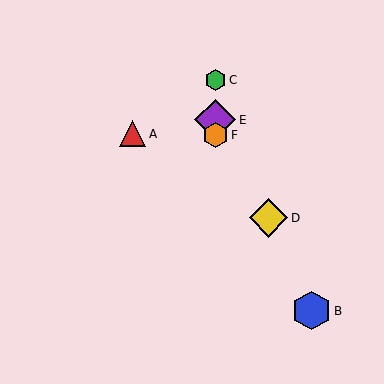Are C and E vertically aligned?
Yes, both are at x≈215.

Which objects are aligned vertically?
Objects C, E, F are aligned vertically.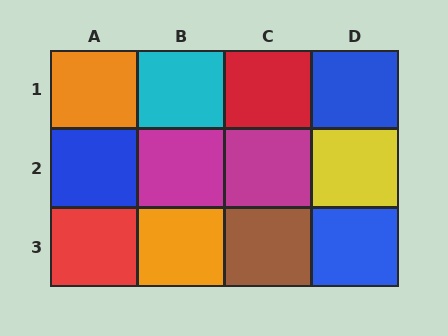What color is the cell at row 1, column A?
Orange.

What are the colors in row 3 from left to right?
Red, orange, brown, blue.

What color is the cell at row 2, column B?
Magenta.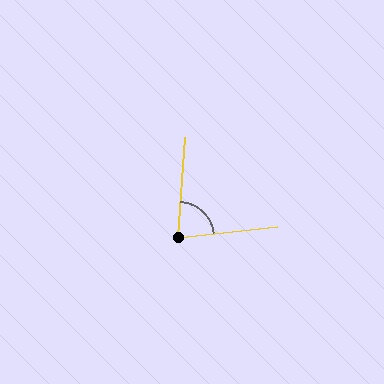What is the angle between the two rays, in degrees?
Approximately 79 degrees.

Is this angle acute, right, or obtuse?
It is acute.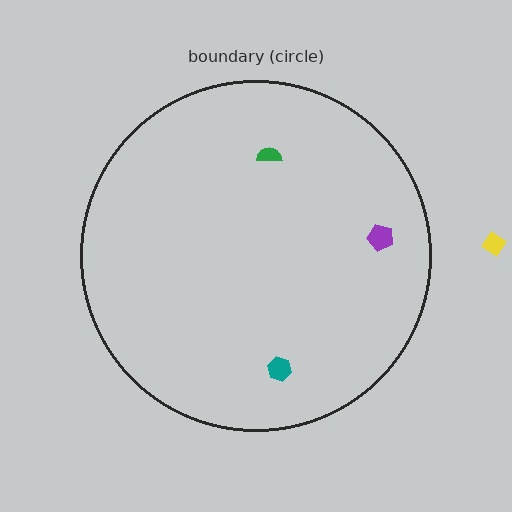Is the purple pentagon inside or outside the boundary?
Inside.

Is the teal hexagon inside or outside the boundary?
Inside.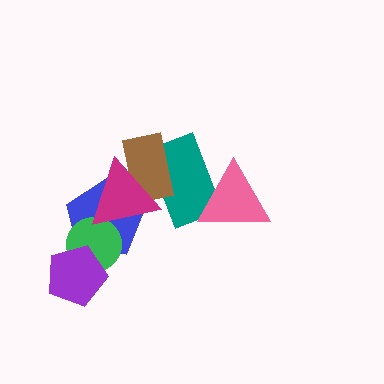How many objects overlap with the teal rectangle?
3 objects overlap with the teal rectangle.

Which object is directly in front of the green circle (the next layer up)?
The purple pentagon is directly in front of the green circle.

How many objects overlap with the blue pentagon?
3 objects overlap with the blue pentagon.